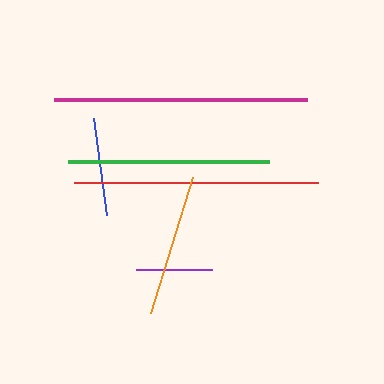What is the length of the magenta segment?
The magenta segment is approximately 254 pixels long.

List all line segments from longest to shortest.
From longest to shortest: magenta, red, green, orange, blue, purple.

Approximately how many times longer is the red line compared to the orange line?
The red line is approximately 1.7 times the length of the orange line.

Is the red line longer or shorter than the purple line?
The red line is longer than the purple line.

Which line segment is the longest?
The magenta line is the longest at approximately 254 pixels.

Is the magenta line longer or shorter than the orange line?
The magenta line is longer than the orange line.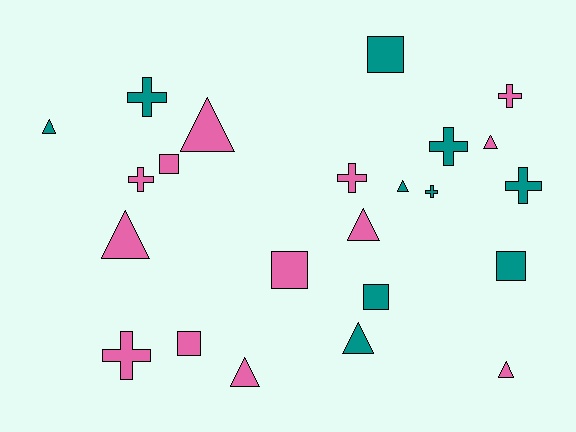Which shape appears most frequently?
Triangle, with 9 objects.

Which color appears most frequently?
Pink, with 13 objects.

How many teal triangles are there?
There are 3 teal triangles.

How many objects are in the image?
There are 23 objects.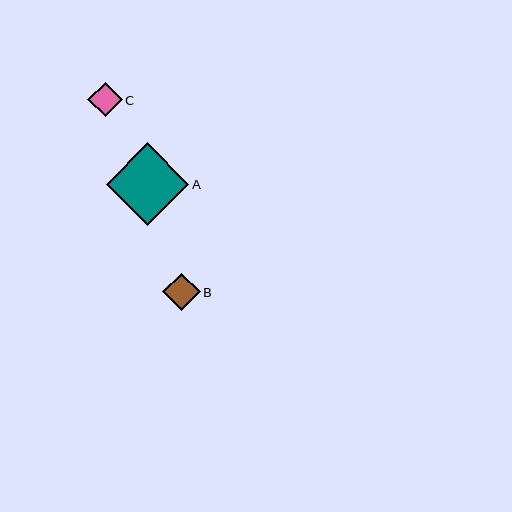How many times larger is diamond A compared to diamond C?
Diamond A is approximately 2.4 times the size of diamond C.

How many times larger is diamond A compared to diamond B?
Diamond A is approximately 2.2 times the size of diamond B.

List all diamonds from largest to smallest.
From largest to smallest: A, B, C.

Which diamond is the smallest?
Diamond C is the smallest with a size of approximately 34 pixels.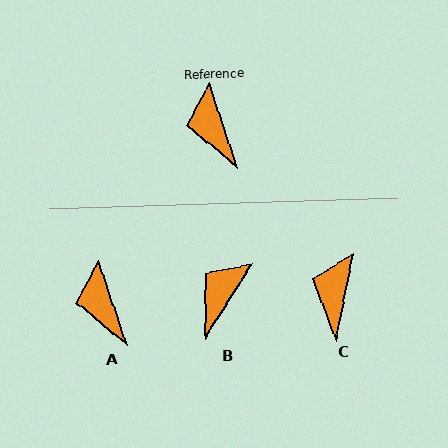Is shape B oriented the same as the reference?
No, it is off by about 51 degrees.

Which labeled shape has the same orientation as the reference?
A.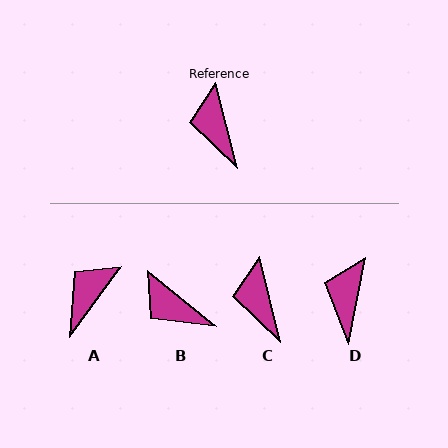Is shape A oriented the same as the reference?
No, it is off by about 50 degrees.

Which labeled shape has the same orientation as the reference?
C.